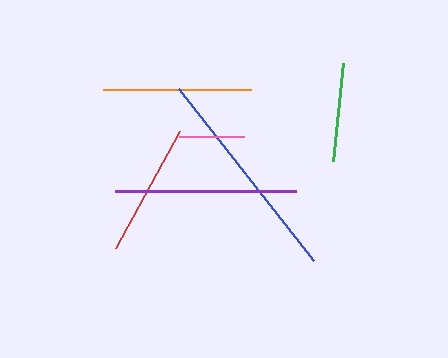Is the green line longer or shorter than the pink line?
The green line is longer than the pink line.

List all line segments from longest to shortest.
From longest to shortest: blue, purple, orange, red, green, pink.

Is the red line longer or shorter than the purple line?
The purple line is longer than the red line.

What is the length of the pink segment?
The pink segment is approximately 65 pixels long.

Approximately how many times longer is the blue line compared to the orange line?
The blue line is approximately 1.5 times the length of the orange line.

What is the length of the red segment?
The red segment is approximately 134 pixels long.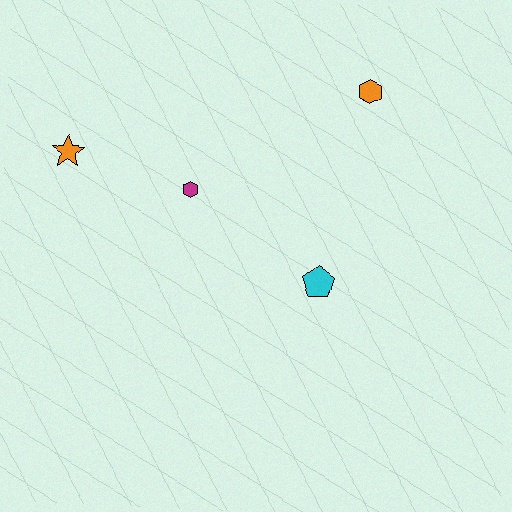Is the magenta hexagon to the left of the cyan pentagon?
Yes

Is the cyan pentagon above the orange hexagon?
No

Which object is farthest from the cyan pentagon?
The orange star is farthest from the cyan pentagon.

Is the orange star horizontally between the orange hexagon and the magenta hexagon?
No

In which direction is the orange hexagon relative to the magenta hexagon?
The orange hexagon is to the right of the magenta hexagon.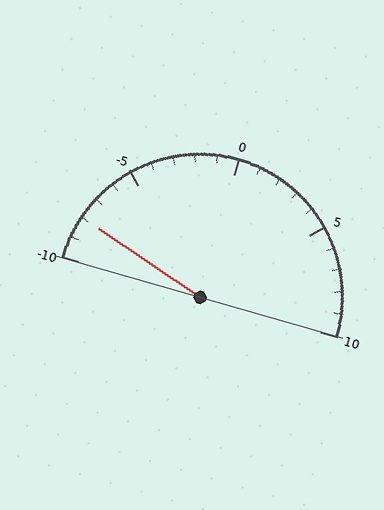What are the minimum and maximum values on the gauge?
The gauge ranges from -10 to 10.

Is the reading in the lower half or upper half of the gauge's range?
The reading is in the lower half of the range (-10 to 10).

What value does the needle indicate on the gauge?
The needle indicates approximately -8.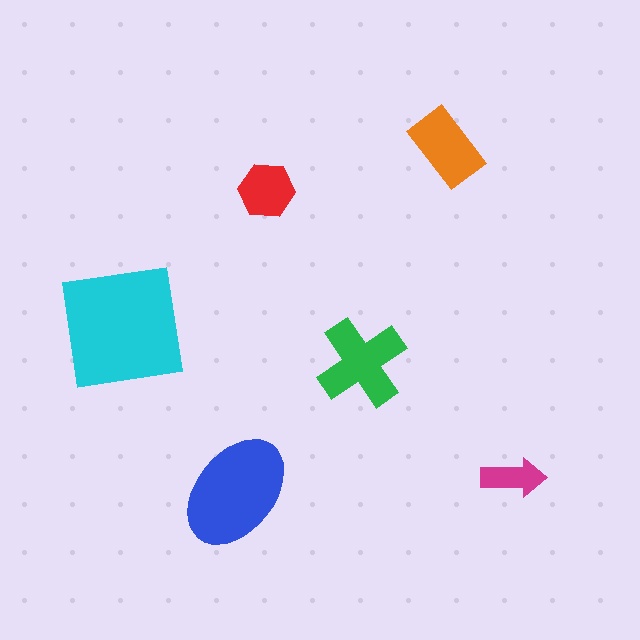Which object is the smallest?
The magenta arrow.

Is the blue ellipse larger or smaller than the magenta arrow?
Larger.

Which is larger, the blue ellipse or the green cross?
The blue ellipse.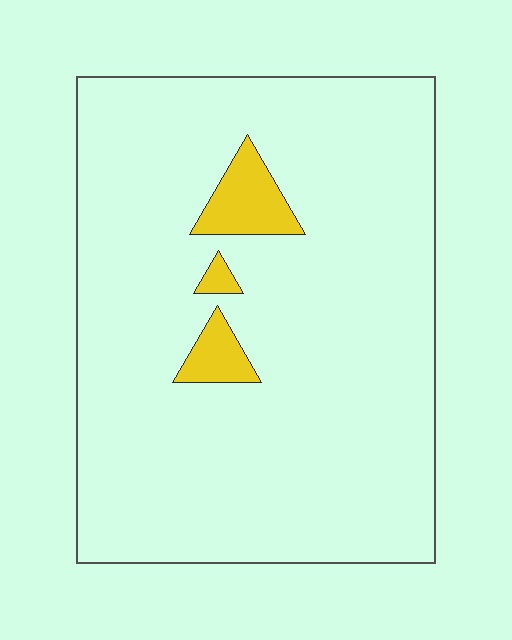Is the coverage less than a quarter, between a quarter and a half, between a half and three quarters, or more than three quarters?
Less than a quarter.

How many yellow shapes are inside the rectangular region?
3.